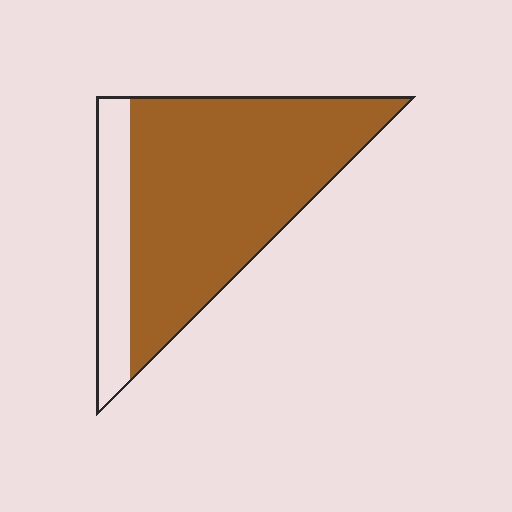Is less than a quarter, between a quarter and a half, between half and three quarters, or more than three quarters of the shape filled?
More than three quarters.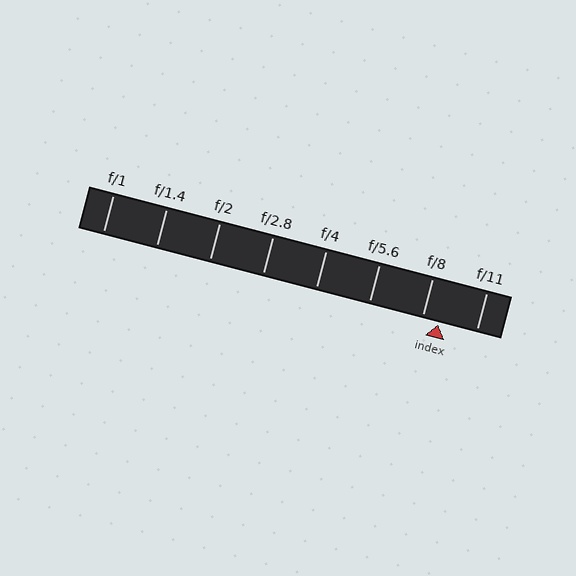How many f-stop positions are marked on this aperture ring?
There are 8 f-stop positions marked.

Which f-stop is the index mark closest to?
The index mark is closest to f/8.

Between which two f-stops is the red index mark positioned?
The index mark is between f/8 and f/11.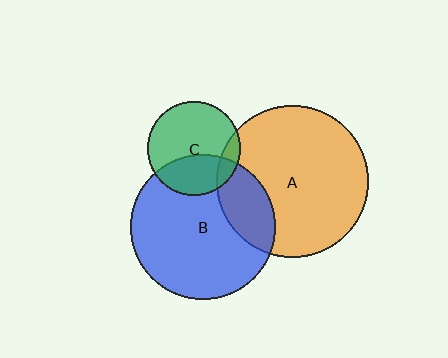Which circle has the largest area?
Circle A (orange).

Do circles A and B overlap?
Yes.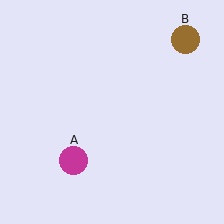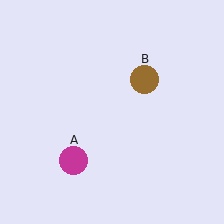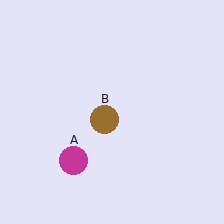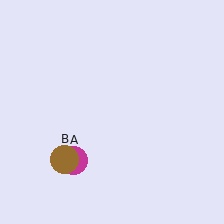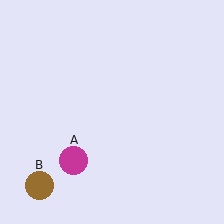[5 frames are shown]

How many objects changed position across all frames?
1 object changed position: brown circle (object B).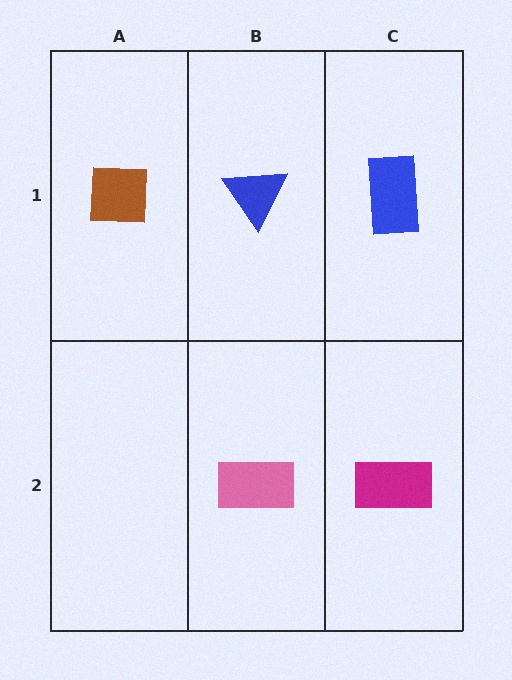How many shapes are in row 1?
3 shapes.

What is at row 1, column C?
A blue rectangle.